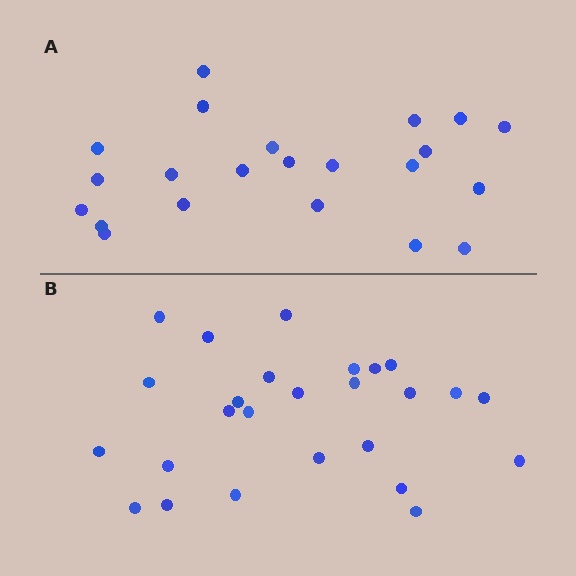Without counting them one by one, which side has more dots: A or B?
Region B (the bottom region) has more dots.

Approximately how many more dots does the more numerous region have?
Region B has about 4 more dots than region A.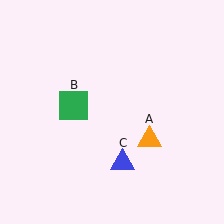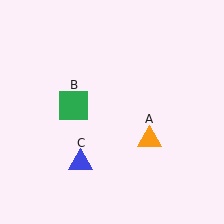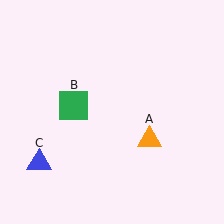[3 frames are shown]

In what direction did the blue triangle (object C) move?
The blue triangle (object C) moved left.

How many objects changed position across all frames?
1 object changed position: blue triangle (object C).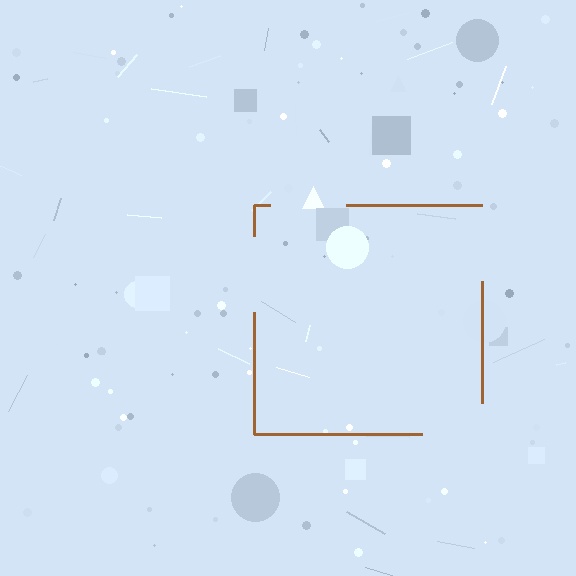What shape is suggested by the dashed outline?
The dashed outline suggests a square.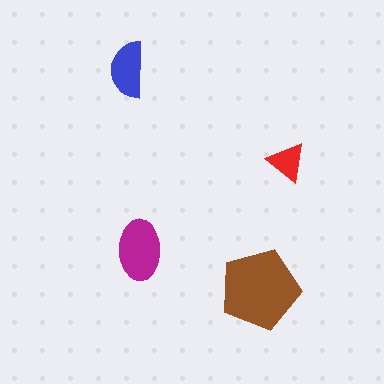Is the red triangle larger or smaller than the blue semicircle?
Smaller.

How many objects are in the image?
There are 4 objects in the image.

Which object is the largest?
The brown pentagon.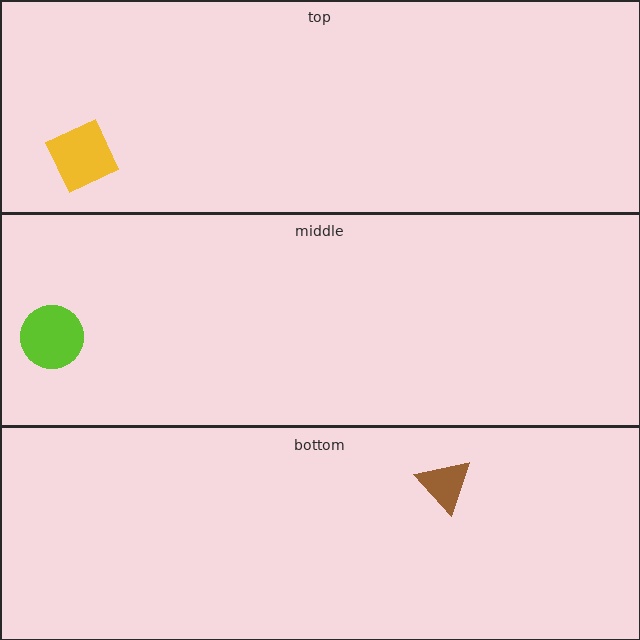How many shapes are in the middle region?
1.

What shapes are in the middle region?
The lime circle.